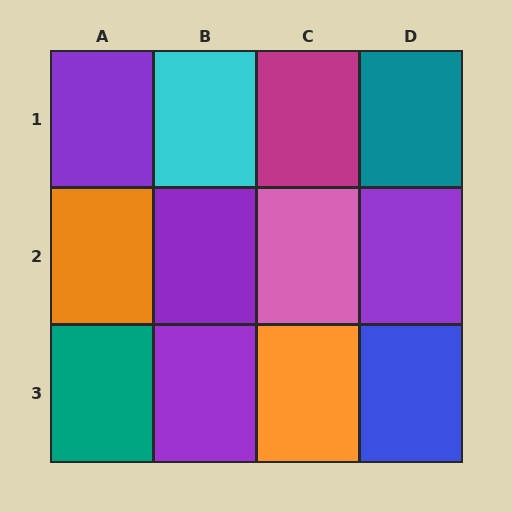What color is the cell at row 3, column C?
Orange.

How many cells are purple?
4 cells are purple.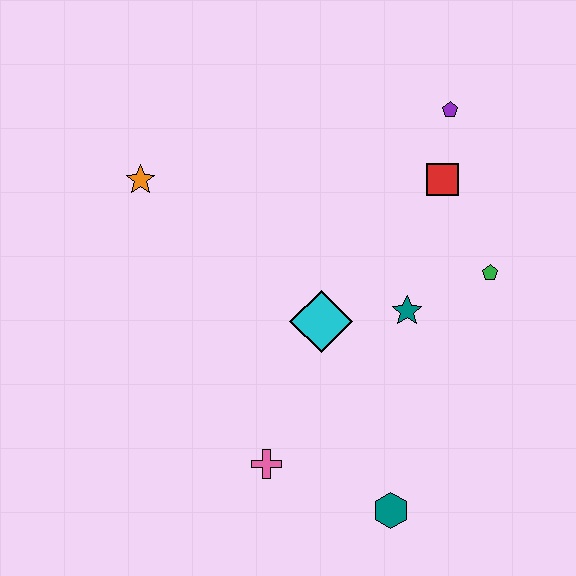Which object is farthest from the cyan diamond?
The purple pentagon is farthest from the cyan diamond.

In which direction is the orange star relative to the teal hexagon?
The orange star is above the teal hexagon.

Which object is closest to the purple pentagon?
The red square is closest to the purple pentagon.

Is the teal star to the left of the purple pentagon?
Yes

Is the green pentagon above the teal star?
Yes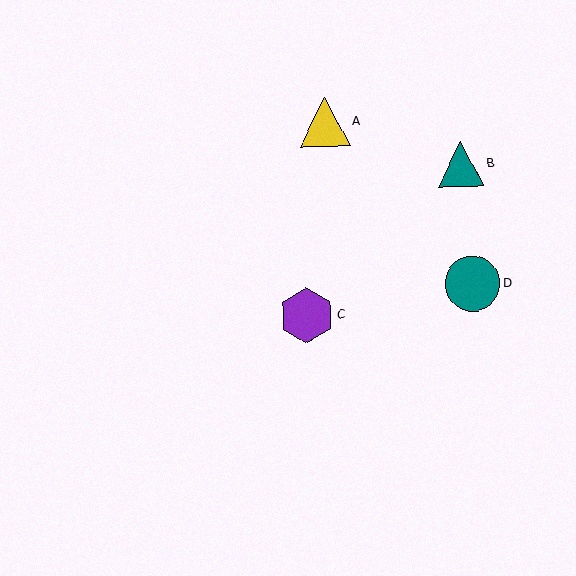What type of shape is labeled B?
Shape B is a teal triangle.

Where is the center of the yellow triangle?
The center of the yellow triangle is at (325, 122).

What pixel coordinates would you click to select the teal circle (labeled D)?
Click at (472, 284) to select the teal circle D.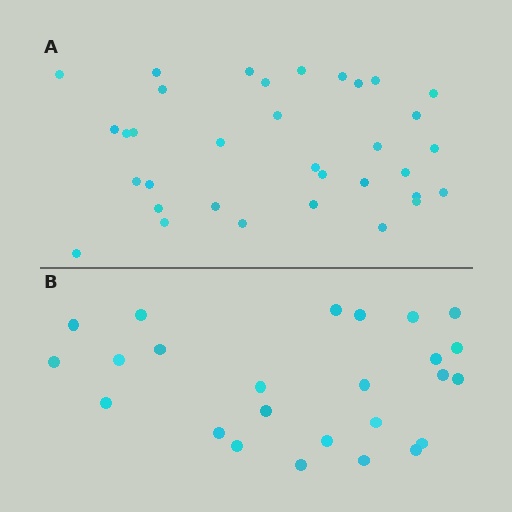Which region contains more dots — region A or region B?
Region A (the top region) has more dots.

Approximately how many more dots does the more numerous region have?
Region A has roughly 8 or so more dots than region B.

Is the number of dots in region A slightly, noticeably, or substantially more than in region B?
Region A has noticeably more, but not dramatically so. The ratio is roughly 1.4 to 1.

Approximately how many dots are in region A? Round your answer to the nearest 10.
About 30 dots. (The exact count is 34, which rounds to 30.)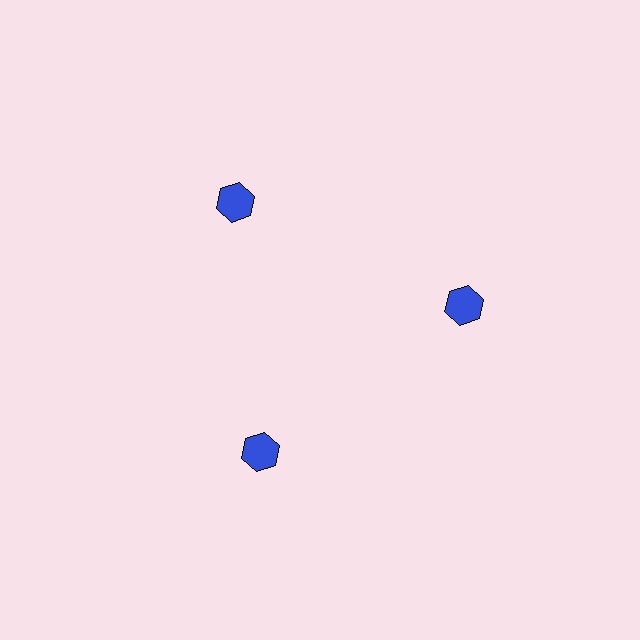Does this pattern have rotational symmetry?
Yes, this pattern has 3-fold rotational symmetry. It looks the same after rotating 120 degrees around the center.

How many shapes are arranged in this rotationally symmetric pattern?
There are 3 shapes, arranged in 3 groups of 1.